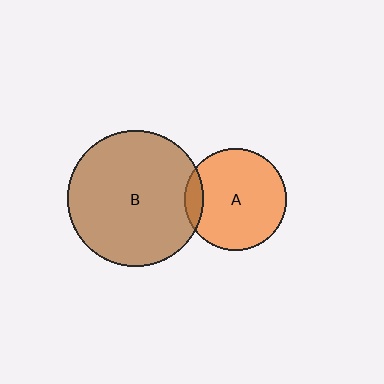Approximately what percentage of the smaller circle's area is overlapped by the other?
Approximately 10%.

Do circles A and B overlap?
Yes.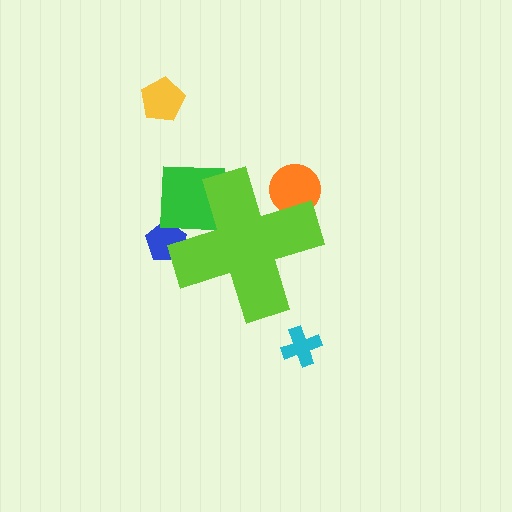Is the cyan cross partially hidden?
No, the cyan cross is fully visible.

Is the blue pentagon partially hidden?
Yes, the blue pentagon is partially hidden behind the lime cross.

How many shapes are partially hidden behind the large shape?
3 shapes are partially hidden.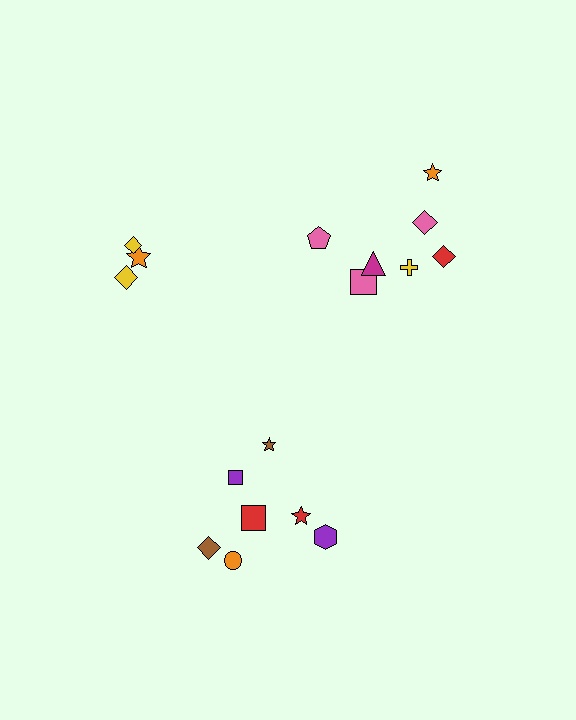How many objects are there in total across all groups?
There are 17 objects.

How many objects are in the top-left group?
There are 3 objects.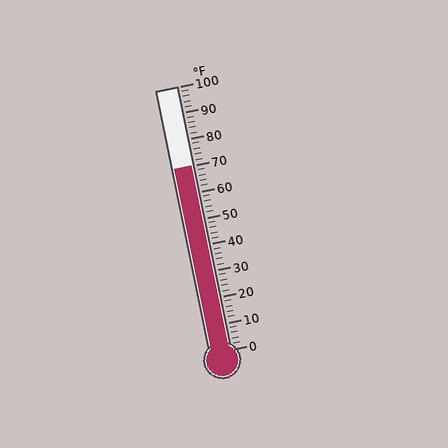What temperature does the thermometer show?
The thermometer shows approximately 70°F.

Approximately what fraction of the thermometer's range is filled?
The thermometer is filled to approximately 70% of its range.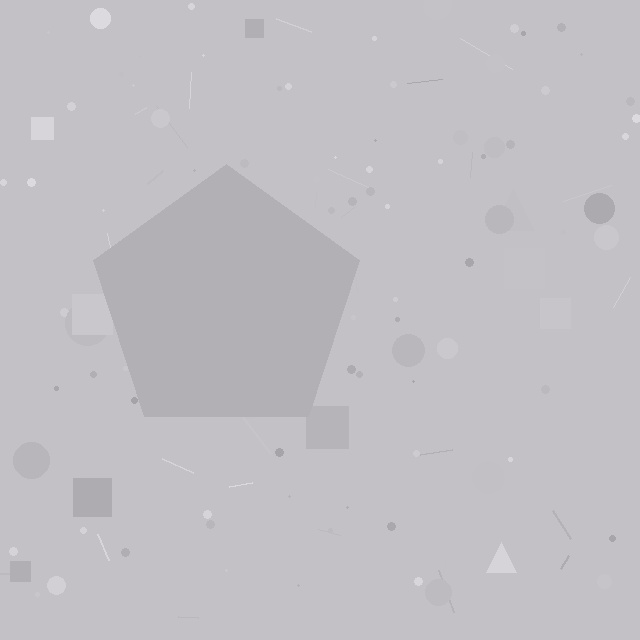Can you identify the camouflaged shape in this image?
The camouflaged shape is a pentagon.